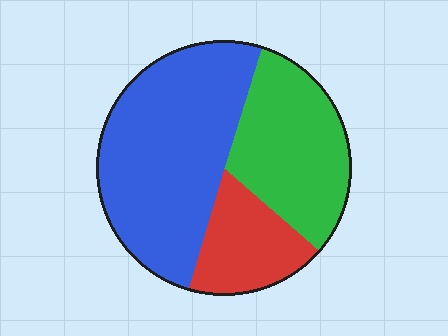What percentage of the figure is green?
Green takes up about one third (1/3) of the figure.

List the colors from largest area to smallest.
From largest to smallest: blue, green, red.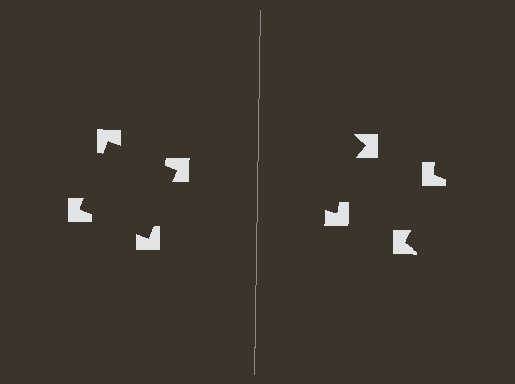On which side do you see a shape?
An illusory square appears on the left side. On the right side the wedge cuts are rotated, so no coherent shape forms.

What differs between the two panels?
The notched squares are positioned identically on both sides; only the wedge orientations differ. On the left they align to a square; on the right they are misaligned.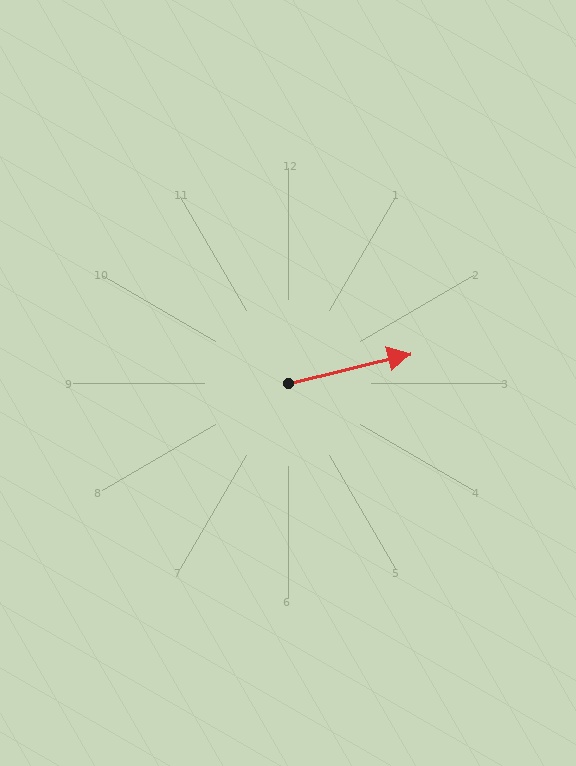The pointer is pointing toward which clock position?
Roughly 3 o'clock.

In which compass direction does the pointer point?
East.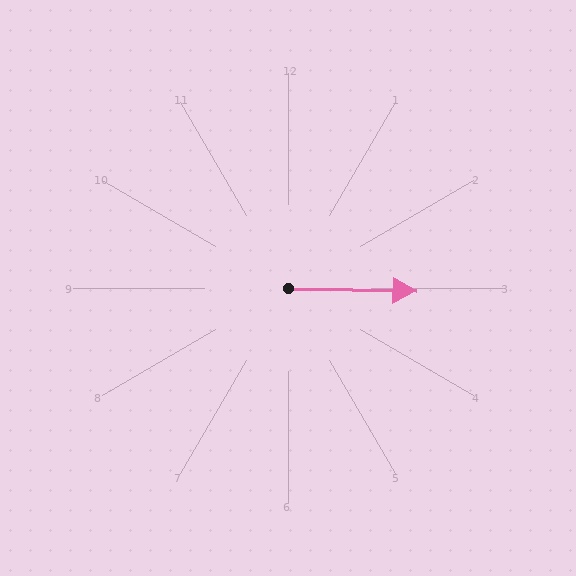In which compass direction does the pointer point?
East.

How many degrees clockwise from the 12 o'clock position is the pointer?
Approximately 91 degrees.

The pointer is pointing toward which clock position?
Roughly 3 o'clock.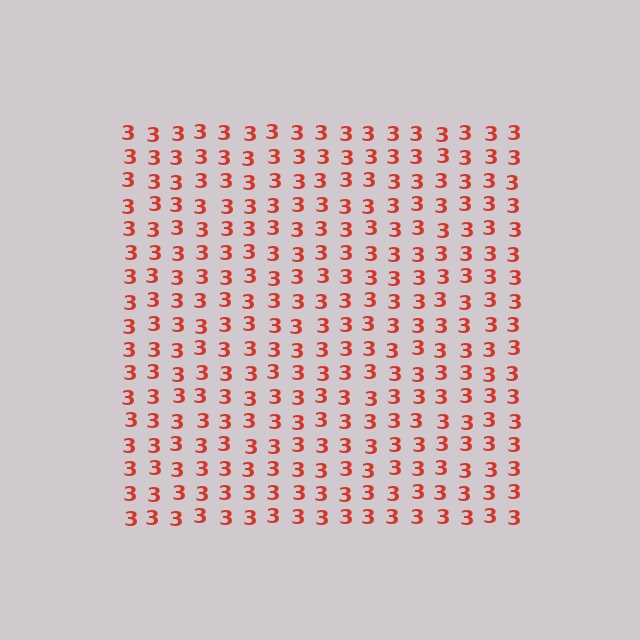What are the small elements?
The small elements are digit 3's.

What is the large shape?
The large shape is a square.